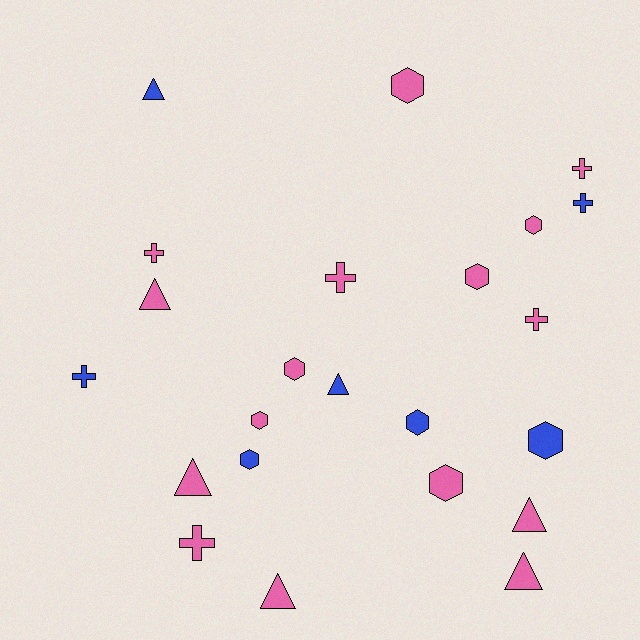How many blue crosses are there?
There are 2 blue crosses.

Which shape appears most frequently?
Hexagon, with 9 objects.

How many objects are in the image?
There are 23 objects.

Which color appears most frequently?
Pink, with 16 objects.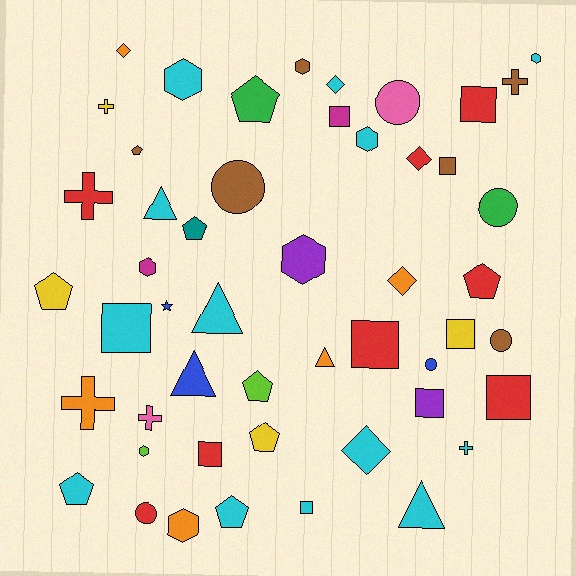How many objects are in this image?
There are 50 objects.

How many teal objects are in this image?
There is 1 teal object.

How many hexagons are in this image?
There are 8 hexagons.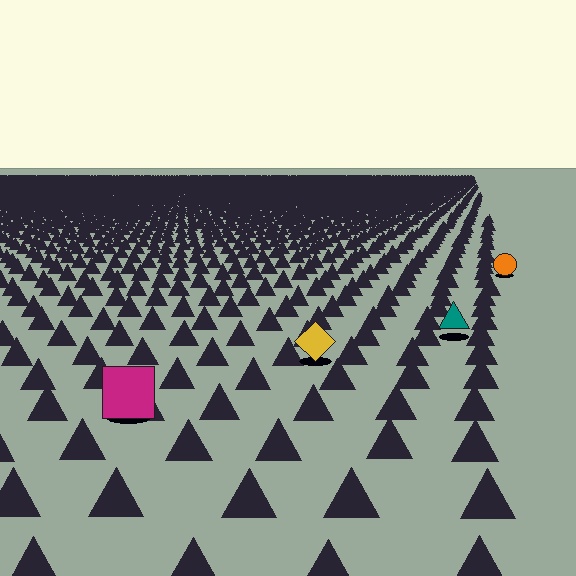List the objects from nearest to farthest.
From nearest to farthest: the magenta square, the yellow diamond, the teal triangle, the orange circle.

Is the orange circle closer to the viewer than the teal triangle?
No. The teal triangle is closer — you can tell from the texture gradient: the ground texture is coarser near it.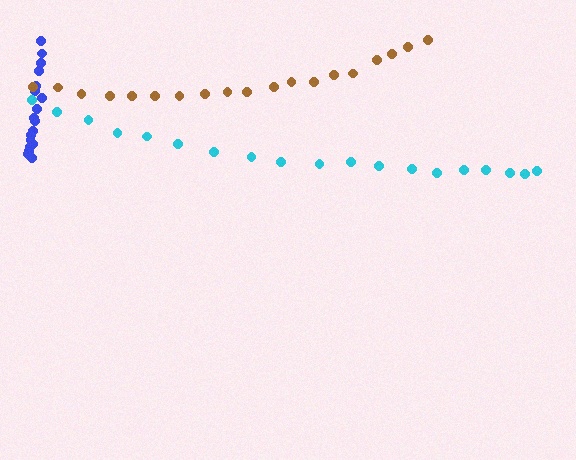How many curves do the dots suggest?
There are 3 distinct paths.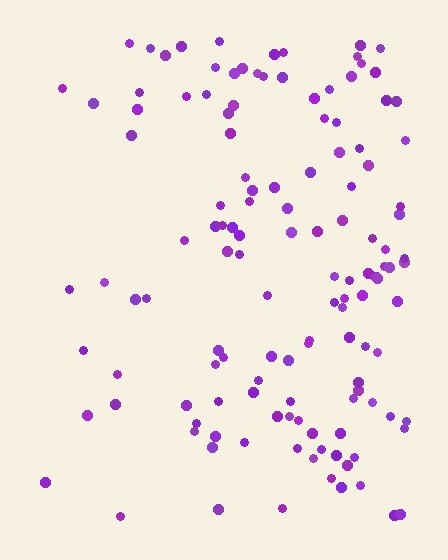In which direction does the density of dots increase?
From left to right, with the right side densest.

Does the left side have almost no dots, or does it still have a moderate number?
Still a moderate number, just noticeably fewer than the right.